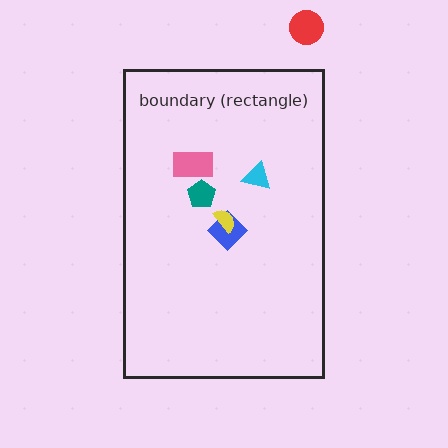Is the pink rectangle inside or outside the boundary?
Inside.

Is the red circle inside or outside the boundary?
Outside.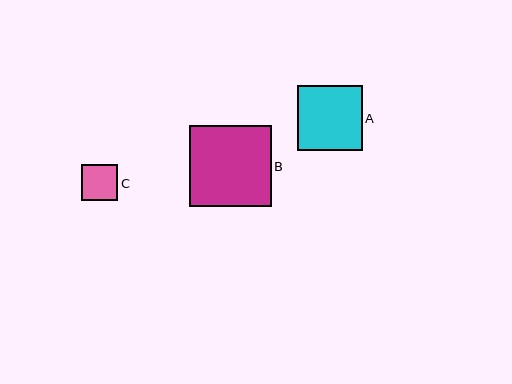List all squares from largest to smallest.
From largest to smallest: B, A, C.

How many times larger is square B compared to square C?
Square B is approximately 2.3 times the size of square C.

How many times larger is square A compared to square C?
Square A is approximately 1.8 times the size of square C.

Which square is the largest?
Square B is the largest with a size of approximately 82 pixels.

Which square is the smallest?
Square C is the smallest with a size of approximately 36 pixels.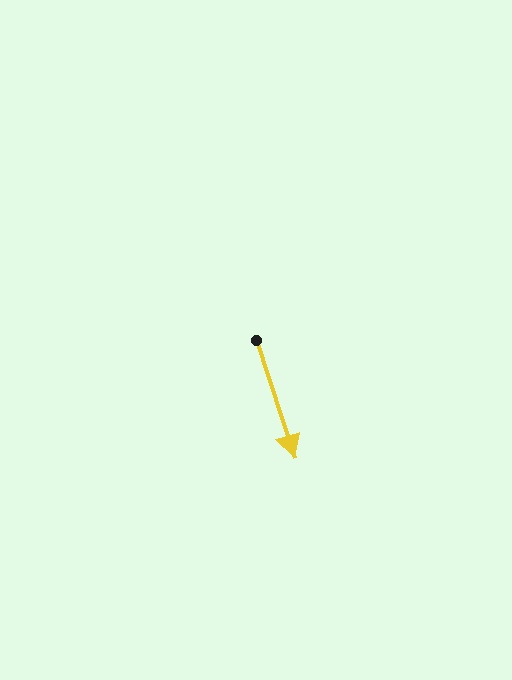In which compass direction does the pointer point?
South.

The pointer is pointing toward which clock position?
Roughly 5 o'clock.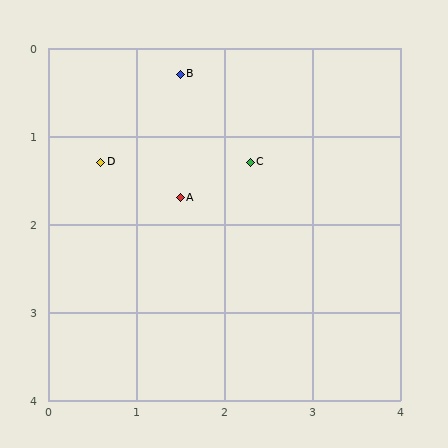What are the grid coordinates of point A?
Point A is at approximately (1.5, 1.7).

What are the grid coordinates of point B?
Point B is at approximately (1.5, 0.3).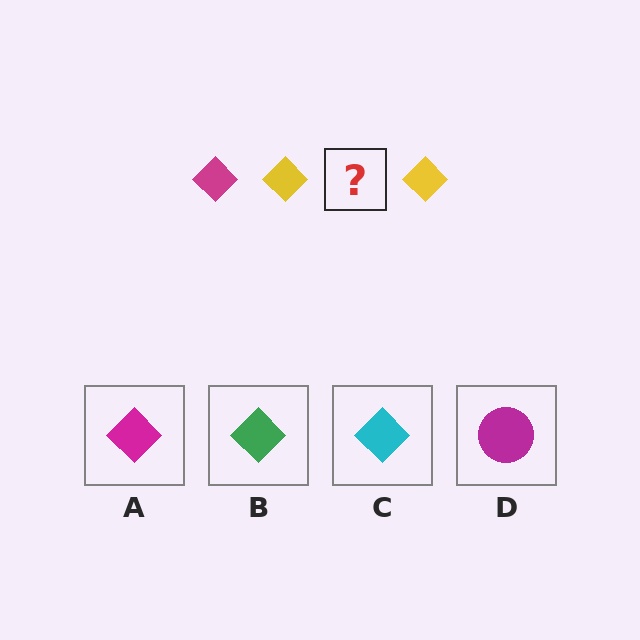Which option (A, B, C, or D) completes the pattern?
A.